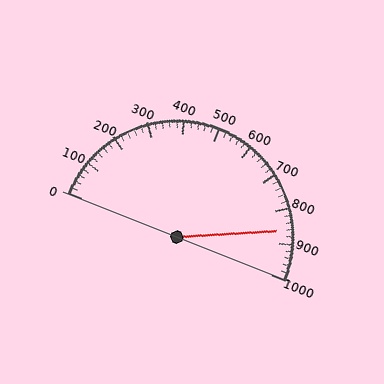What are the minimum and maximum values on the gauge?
The gauge ranges from 0 to 1000.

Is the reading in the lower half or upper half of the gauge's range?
The reading is in the upper half of the range (0 to 1000).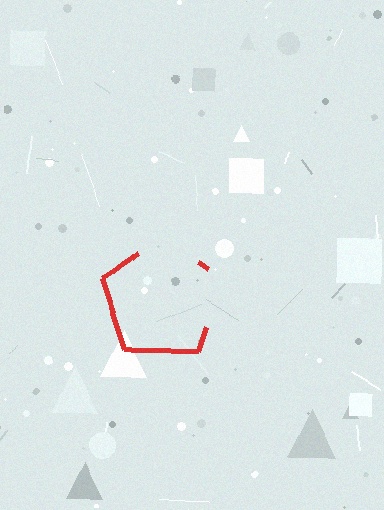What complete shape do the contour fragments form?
The contour fragments form a pentagon.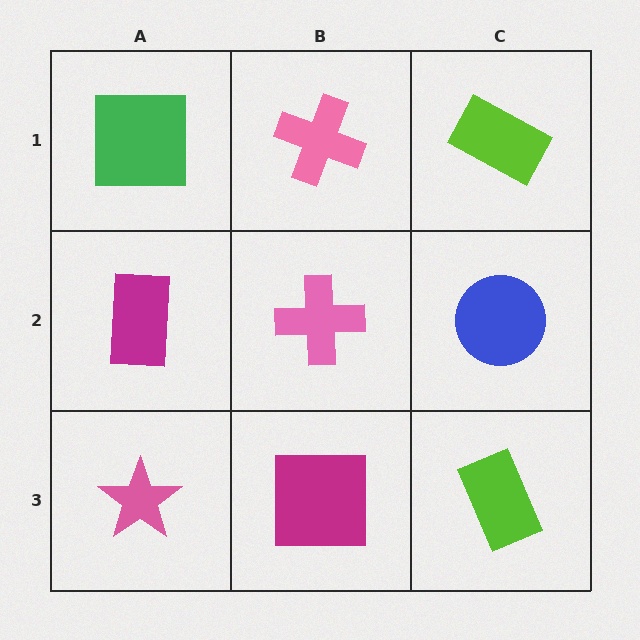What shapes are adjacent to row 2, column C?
A lime rectangle (row 1, column C), a lime rectangle (row 3, column C), a pink cross (row 2, column B).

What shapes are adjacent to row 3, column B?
A pink cross (row 2, column B), a pink star (row 3, column A), a lime rectangle (row 3, column C).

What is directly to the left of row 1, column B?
A green square.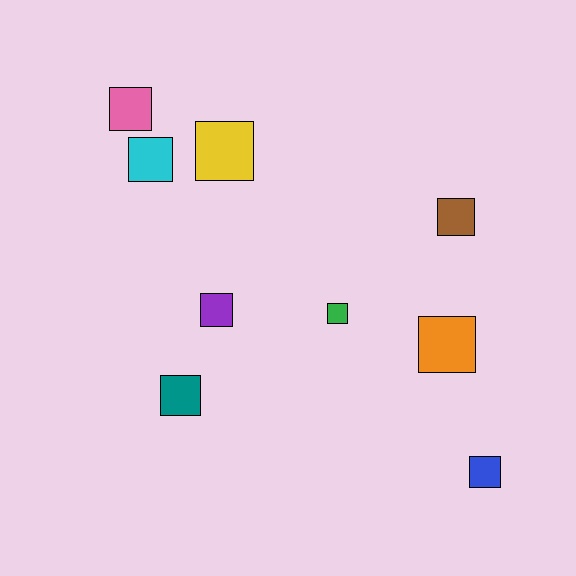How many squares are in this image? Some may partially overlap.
There are 9 squares.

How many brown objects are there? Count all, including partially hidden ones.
There is 1 brown object.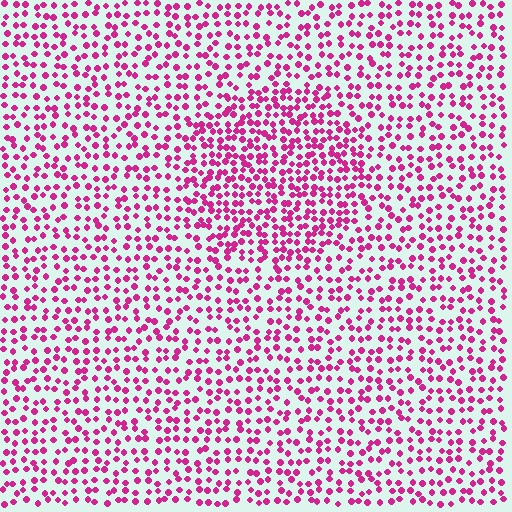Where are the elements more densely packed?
The elements are more densely packed inside the circle boundary.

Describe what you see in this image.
The image contains small magenta elements arranged at two different densities. A circle-shaped region is visible where the elements are more densely packed than the surrounding area.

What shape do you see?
I see a circle.